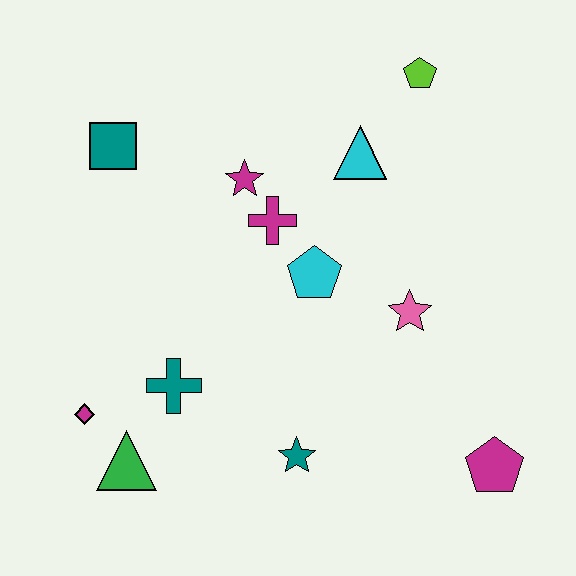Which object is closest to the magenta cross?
The magenta star is closest to the magenta cross.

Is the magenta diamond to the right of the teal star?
No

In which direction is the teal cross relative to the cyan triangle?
The teal cross is below the cyan triangle.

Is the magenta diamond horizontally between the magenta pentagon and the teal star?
No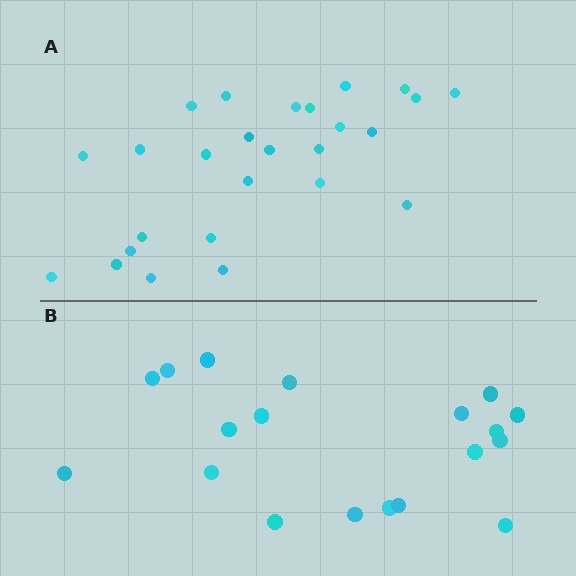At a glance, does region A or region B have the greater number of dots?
Region A (the top region) has more dots.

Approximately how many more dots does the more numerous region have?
Region A has roughly 8 or so more dots than region B.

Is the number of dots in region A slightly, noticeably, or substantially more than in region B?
Region A has noticeably more, but not dramatically so. The ratio is roughly 1.4 to 1.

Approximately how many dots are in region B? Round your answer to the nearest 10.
About 20 dots. (The exact count is 19, which rounds to 20.)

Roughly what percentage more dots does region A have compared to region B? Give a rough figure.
About 35% more.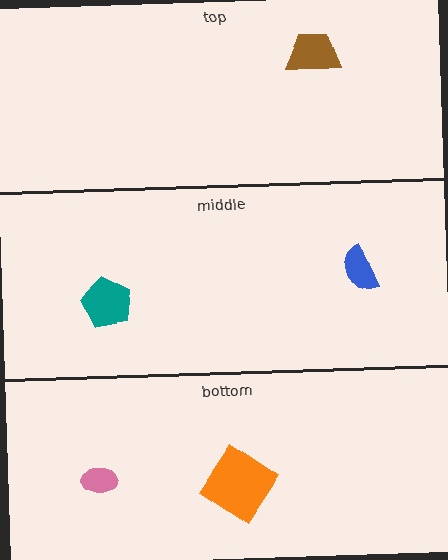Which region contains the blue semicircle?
The middle region.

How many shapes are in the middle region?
2.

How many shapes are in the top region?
1.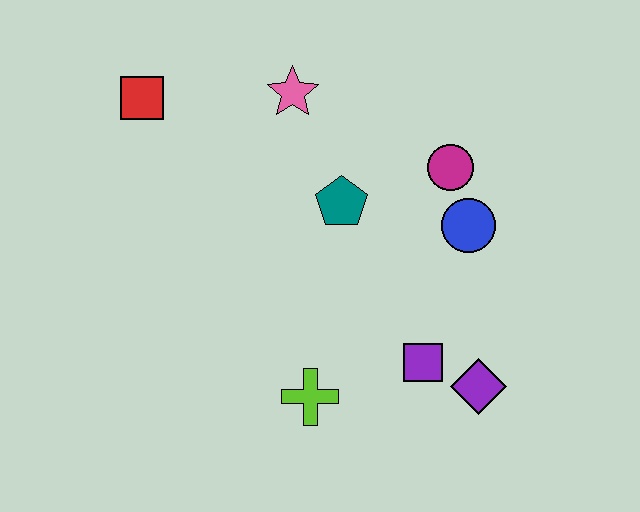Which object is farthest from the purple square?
The red square is farthest from the purple square.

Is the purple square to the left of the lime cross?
No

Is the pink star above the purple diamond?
Yes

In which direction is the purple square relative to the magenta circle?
The purple square is below the magenta circle.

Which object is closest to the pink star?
The teal pentagon is closest to the pink star.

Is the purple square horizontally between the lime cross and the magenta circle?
Yes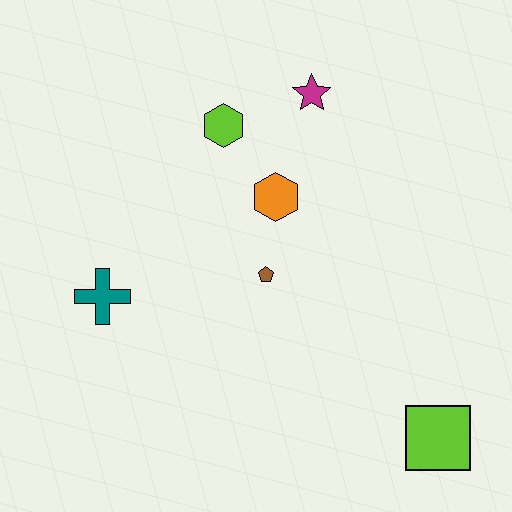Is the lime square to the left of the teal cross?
No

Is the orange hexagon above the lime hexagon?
No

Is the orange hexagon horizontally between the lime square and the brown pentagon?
Yes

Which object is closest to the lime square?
The brown pentagon is closest to the lime square.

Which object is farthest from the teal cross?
The lime square is farthest from the teal cross.